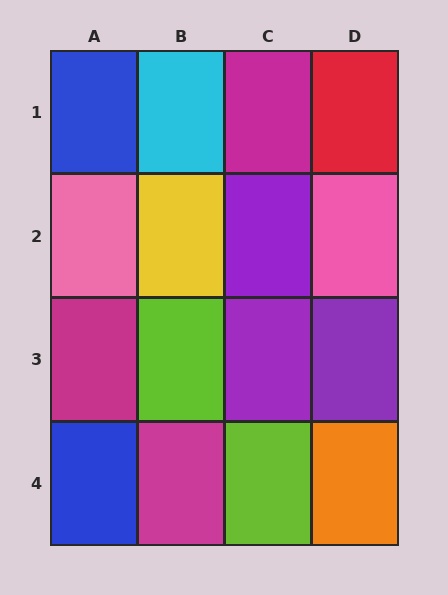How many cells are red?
1 cell is red.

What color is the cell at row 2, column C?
Purple.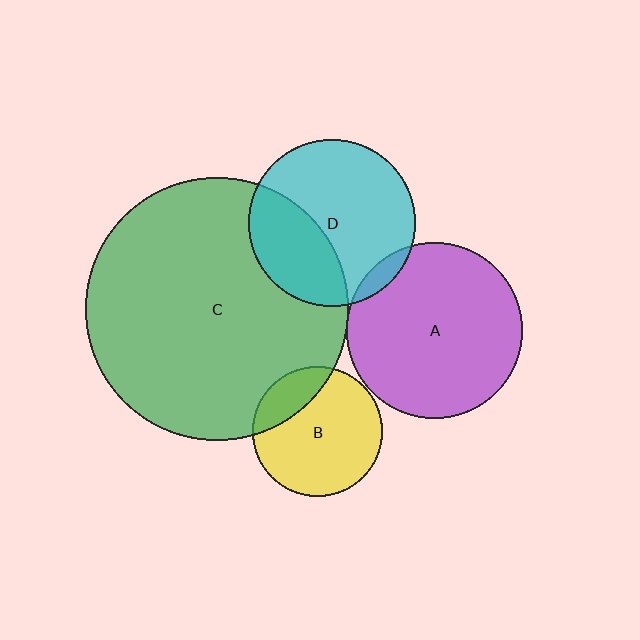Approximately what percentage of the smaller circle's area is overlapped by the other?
Approximately 35%.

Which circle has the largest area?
Circle C (green).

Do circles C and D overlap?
Yes.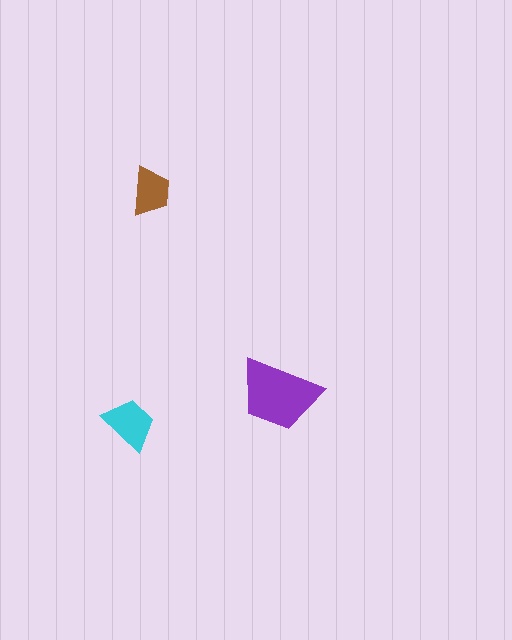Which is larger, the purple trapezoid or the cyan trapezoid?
The purple one.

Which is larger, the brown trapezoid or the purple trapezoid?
The purple one.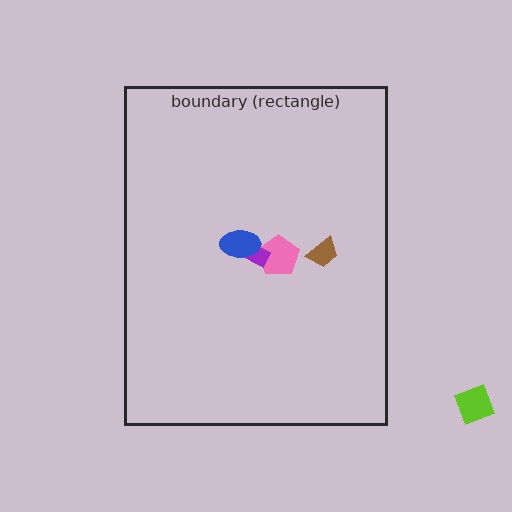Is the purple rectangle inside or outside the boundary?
Inside.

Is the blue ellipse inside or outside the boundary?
Inside.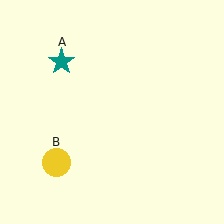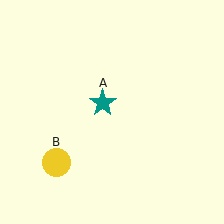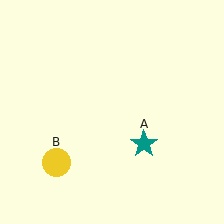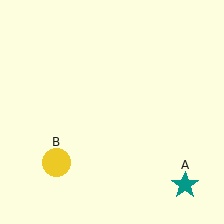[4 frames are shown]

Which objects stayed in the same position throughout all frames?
Yellow circle (object B) remained stationary.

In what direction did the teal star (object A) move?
The teal star (object A) moved down and to the right.